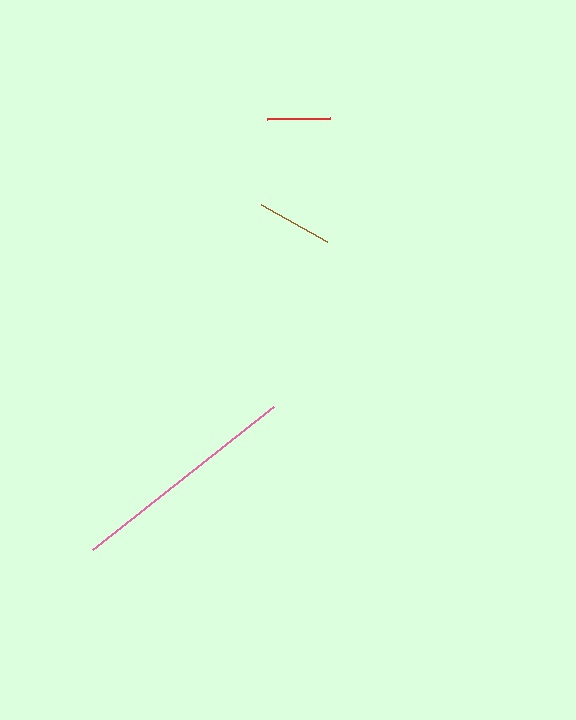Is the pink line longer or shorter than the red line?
The pink line is longer than the red line.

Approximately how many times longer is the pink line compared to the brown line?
The pink line is approximately 3.1 times the length of the brown line.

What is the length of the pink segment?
The pink segment is approximately 231 pixels long.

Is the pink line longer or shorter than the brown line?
The pink line is longer than the brown line.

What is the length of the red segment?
The red segment is approximately 62 pixels long.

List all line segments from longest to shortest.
From longest to shortest: pink, brown, red.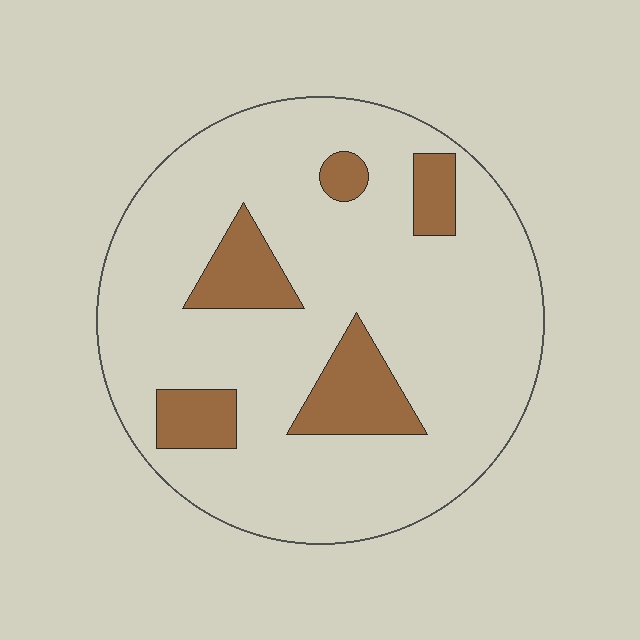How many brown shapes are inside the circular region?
5.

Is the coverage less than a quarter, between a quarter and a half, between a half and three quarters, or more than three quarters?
Less than a quarter.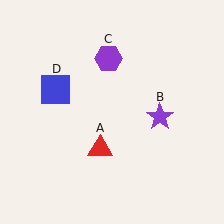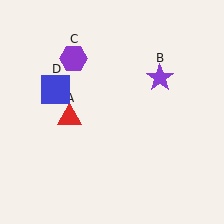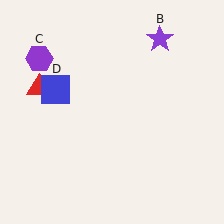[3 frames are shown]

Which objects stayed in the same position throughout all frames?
Blue square (object D) remained stationary.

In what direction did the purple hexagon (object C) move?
The purple hexagon (object C) moved left.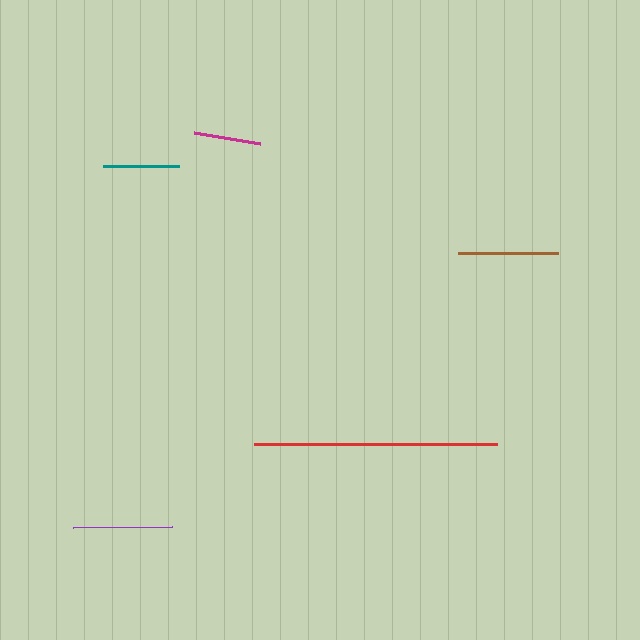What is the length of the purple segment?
The purple segment is approximately 99 pixels long.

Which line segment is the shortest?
The magenta line is the shortest at approximately 66 pixels.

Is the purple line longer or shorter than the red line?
The red line is longer than the purple line.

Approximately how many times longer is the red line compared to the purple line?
The red line is approximately 2.5 times the length of the purple line.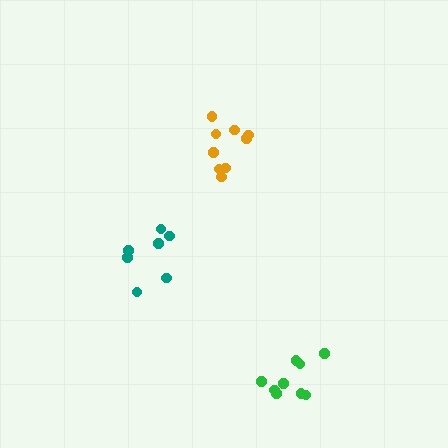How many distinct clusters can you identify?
There are 3 distinct clusters.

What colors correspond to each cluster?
The clusters are colored: teal, green, orange.